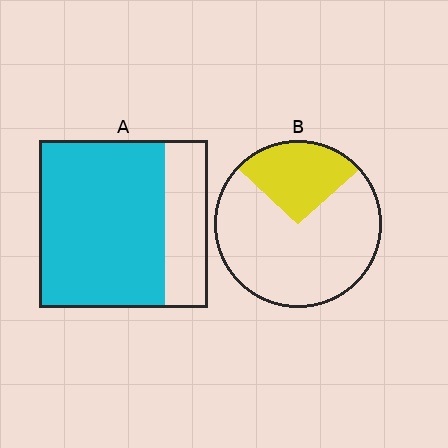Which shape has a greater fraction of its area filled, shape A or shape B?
Shape A.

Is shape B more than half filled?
No.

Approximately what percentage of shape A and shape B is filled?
A is approximately 75% and B is approximately 25%.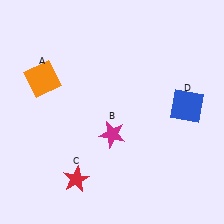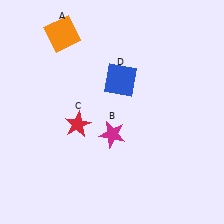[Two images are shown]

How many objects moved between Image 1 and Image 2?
3 objects moved between the two images.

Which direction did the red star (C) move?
The red star (C) moved up.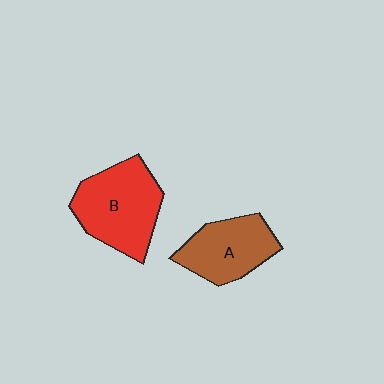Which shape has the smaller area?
Shape A (brown).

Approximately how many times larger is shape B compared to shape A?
Approximately 1.3 times.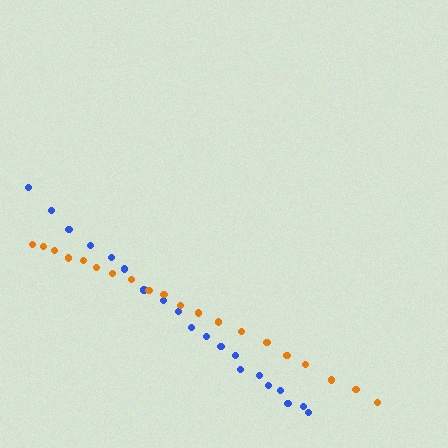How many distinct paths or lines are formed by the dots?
There are 2 distinct paths.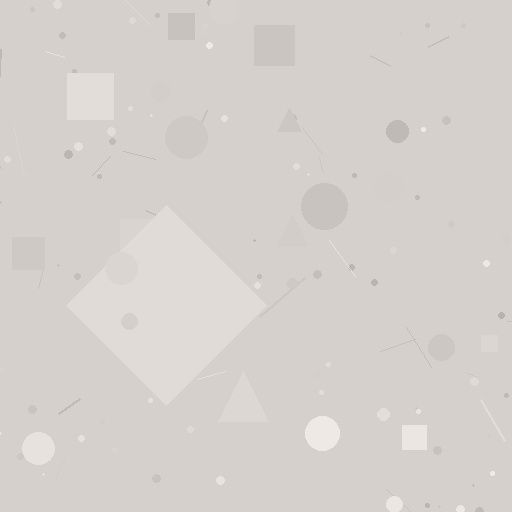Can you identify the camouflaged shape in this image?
The camouflaged shape is a diamond.